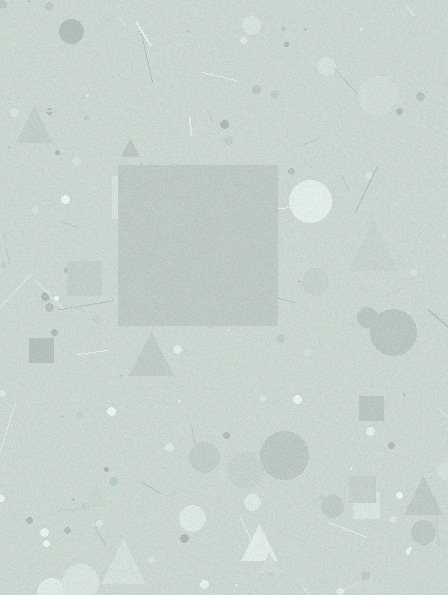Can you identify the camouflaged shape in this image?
The camouflaged shape is a square.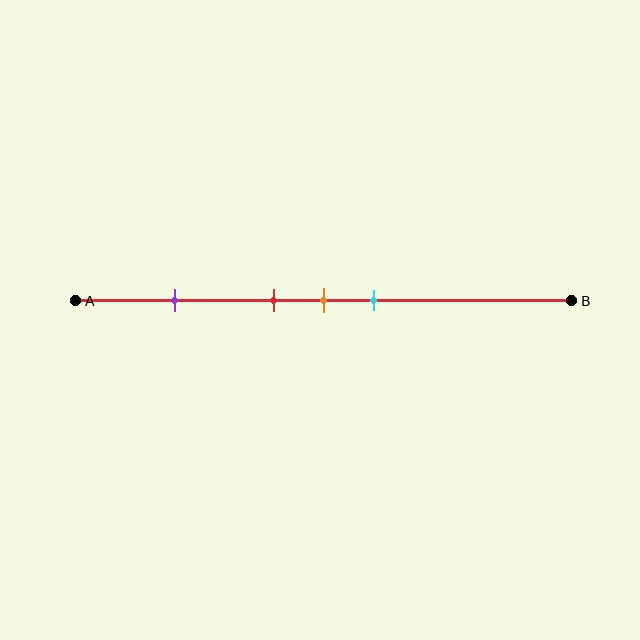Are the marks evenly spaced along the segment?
No, the marks are not evenly spaced.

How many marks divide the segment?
There are 4 marks dividing the segment.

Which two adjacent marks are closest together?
The red and orange marks are the closest adjacent pair.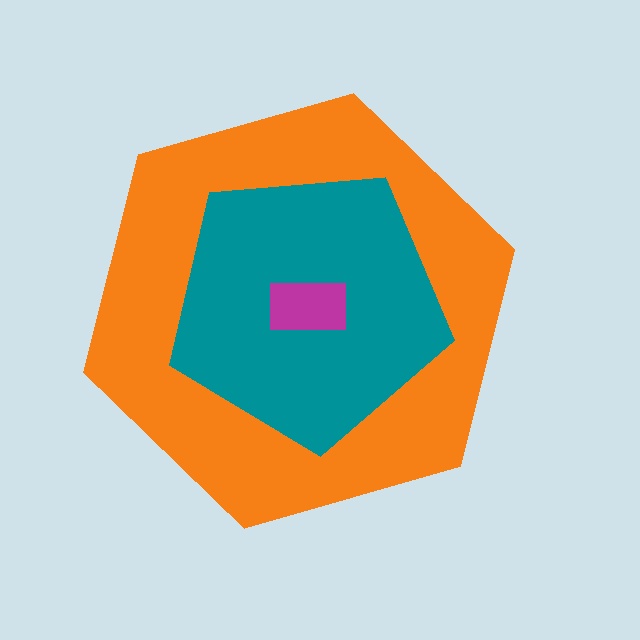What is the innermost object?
The magenta rectangle.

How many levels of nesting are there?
3.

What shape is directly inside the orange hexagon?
The teal pentagon.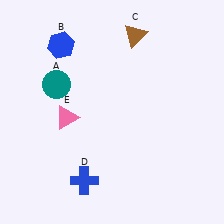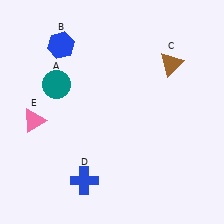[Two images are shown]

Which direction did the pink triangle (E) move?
The pink triangle (E) moved left.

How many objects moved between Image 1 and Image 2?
2 objects moved between the two images.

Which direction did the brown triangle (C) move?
The brown triangle (C) moved right.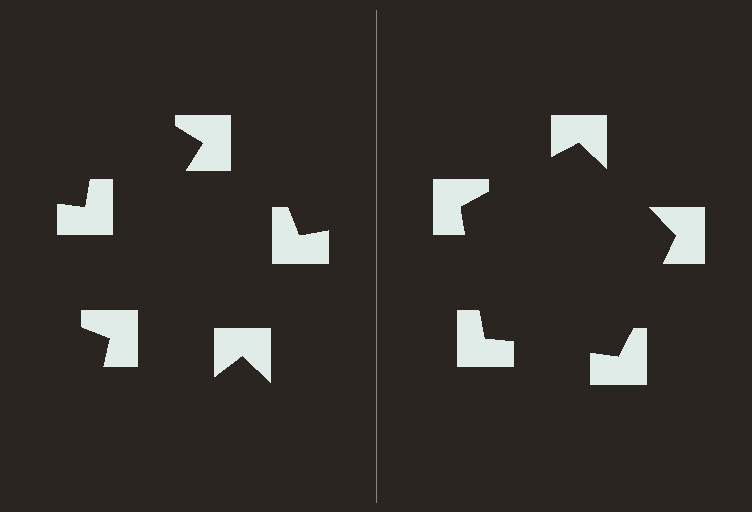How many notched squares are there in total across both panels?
10 — 5 on each side.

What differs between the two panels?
The notched squares are positioned identically on both sides; only the wedge orientations differ. On the right they align to a pentagon; on the left they are misaligned.